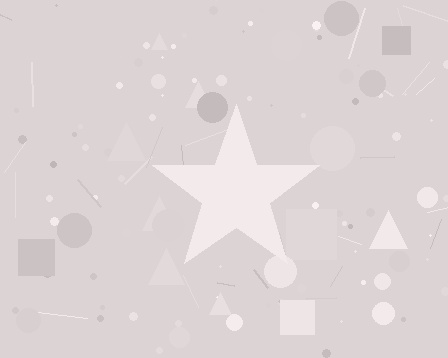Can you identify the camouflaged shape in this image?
The camouflaged shape is a star.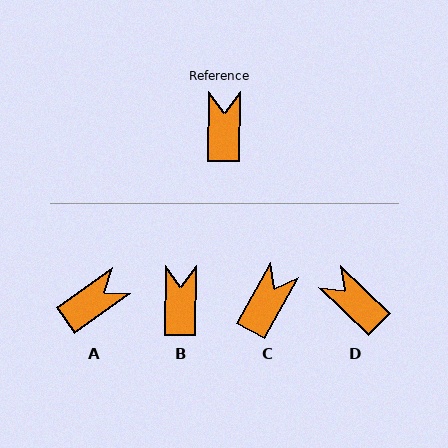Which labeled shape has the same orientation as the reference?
B.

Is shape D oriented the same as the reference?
No, it is off by about 47 degrees.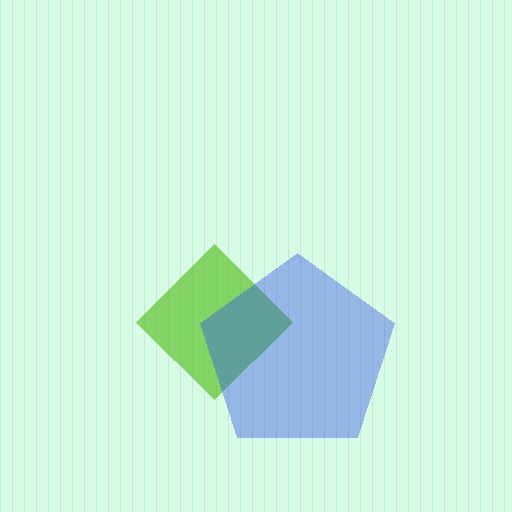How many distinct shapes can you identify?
There are 2 distinct shapes: a lime diamond, a blue pentagon.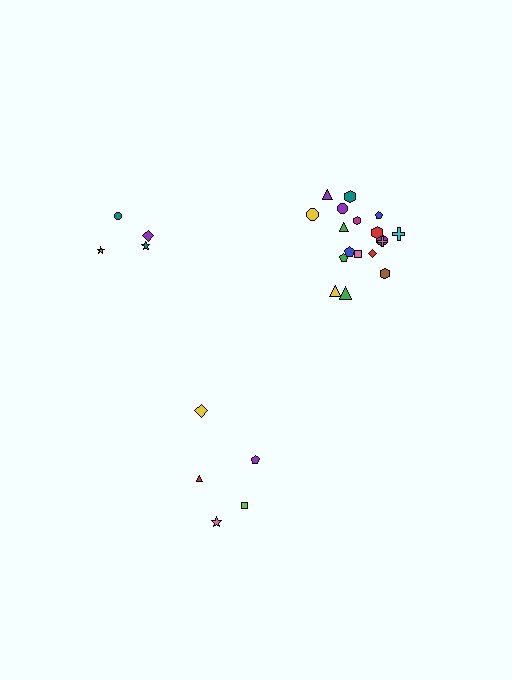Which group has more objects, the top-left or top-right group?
The top-right group.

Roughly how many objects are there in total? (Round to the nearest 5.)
Roughly 25 objects in total.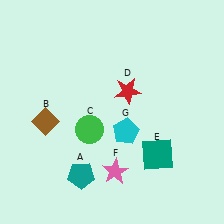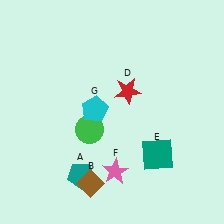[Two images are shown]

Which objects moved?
The objects that moved are: the brown diamond (B), the cyan pentagon (G).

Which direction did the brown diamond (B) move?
The brown diamond (B) moved down.